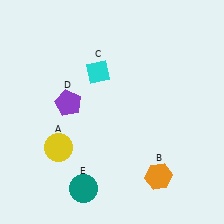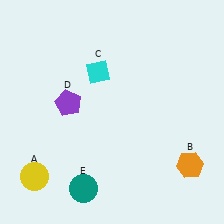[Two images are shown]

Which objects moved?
The objects that moved are: the yellow circle (A), the orange hexagon (B).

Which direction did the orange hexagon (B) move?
The orange hexagon (B) moved right.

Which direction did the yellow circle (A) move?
The yellow circle (A) moved down.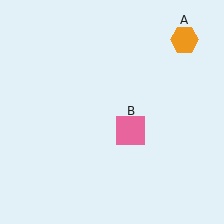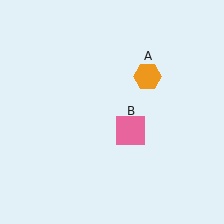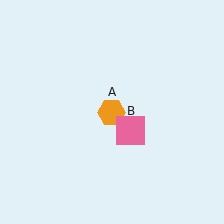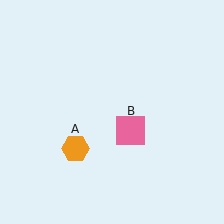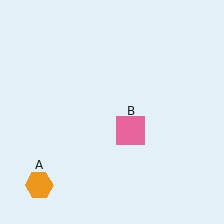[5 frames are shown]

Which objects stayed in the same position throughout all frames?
Pink square (object B) remained stationary.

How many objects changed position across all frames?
1 object changed position: orange hexagon (object A).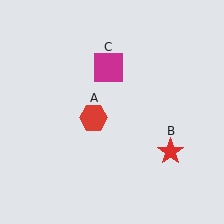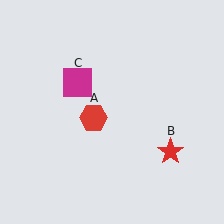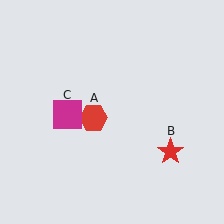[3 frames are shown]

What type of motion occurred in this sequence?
The magenta square (object C) rotated counterclockwise around the center of the scene.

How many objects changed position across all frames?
1 object changed position: magenta square (object C).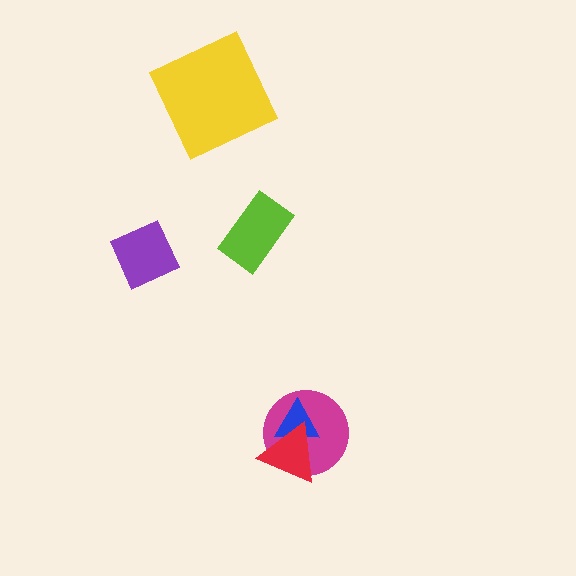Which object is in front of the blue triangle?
The red triangle is in front of the blue triangle.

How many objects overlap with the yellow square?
0 objects overlap with the yellow square.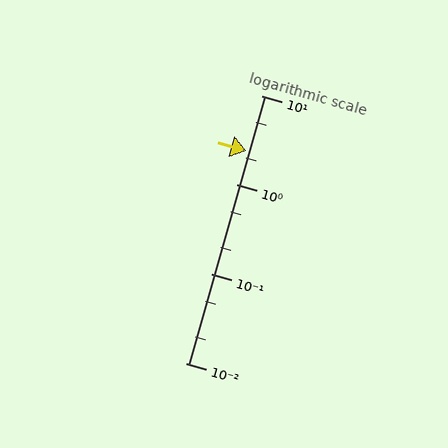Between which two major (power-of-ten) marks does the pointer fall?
The pointer is between 1 and 10.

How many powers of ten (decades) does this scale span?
The scale spans 3 decades, from 0.01 to 10.